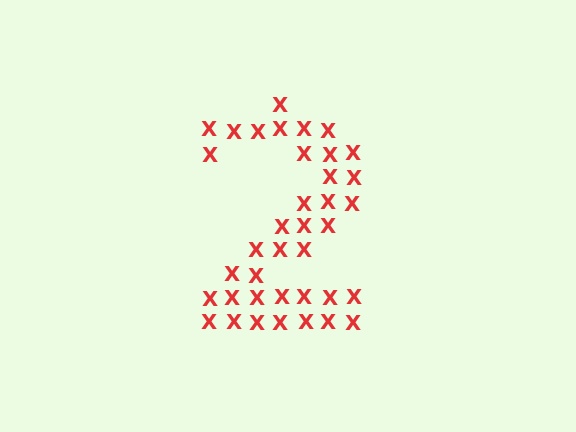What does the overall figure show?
The overall figure shows the digit 2.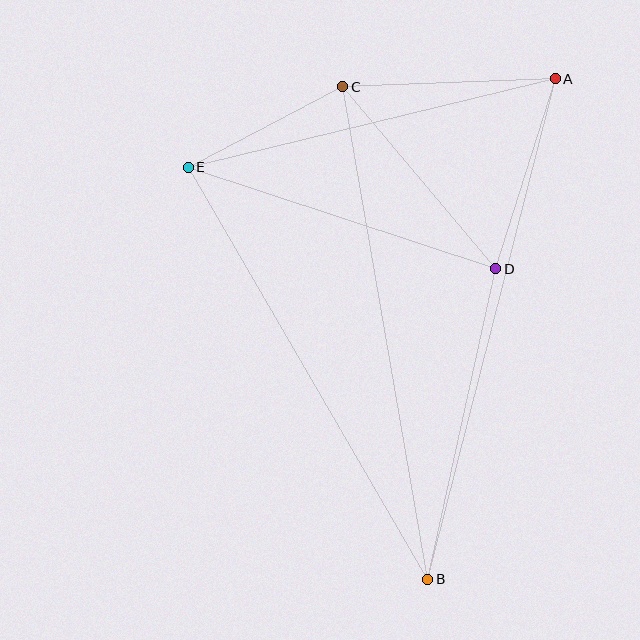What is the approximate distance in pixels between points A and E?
The distance between A and E is approximately 378 pixels.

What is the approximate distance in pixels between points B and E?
The distance between B and E is approximately 477 pixels.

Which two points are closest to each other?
Points C and E are closest to each other.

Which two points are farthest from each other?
Points A and B are farthest from each other.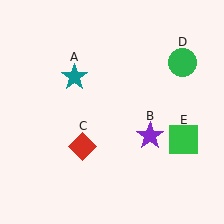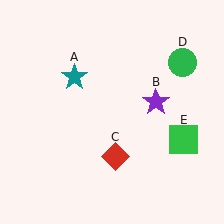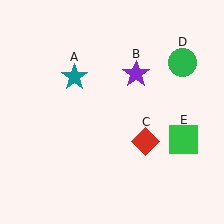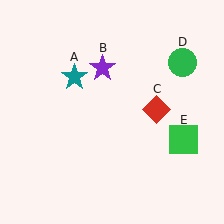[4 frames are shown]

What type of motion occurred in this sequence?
The purple star (object B), red diamond (object C) rotated counterclockwise around the center of the scene.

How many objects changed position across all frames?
2 objects changed position: purple star (object B), red diamond (object C).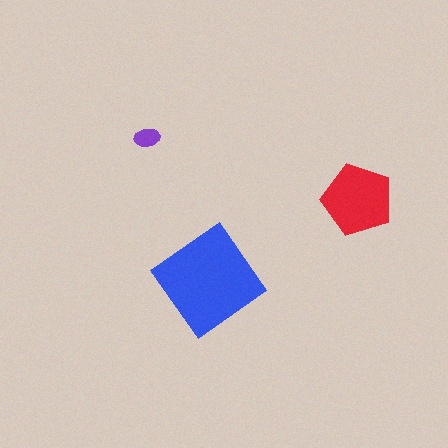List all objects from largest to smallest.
The blue diamond, the red pentagon, the purple ellipse.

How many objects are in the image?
There are 3 objects in the image.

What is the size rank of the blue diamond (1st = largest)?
1st.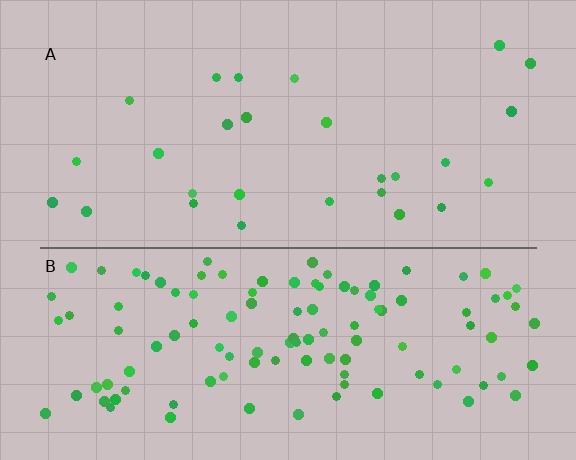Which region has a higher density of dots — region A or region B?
B (the bottom).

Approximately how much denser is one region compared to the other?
Approximately 4.2× — region B over region A.